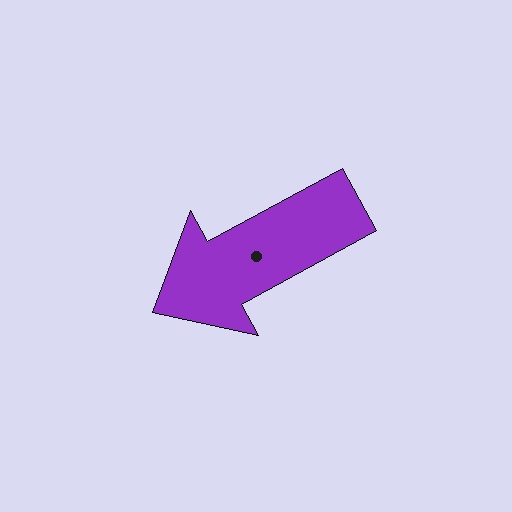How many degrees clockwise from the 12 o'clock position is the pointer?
Approximately 241 degrees.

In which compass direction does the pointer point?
Southwest.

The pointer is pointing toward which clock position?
Roughly 8 o'clock.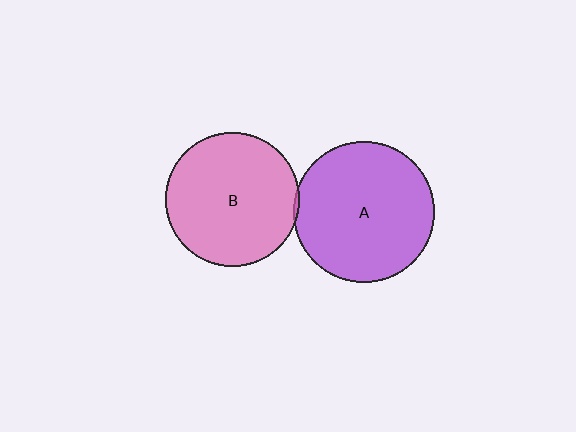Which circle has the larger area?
Circle A (purple).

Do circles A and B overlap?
Yes.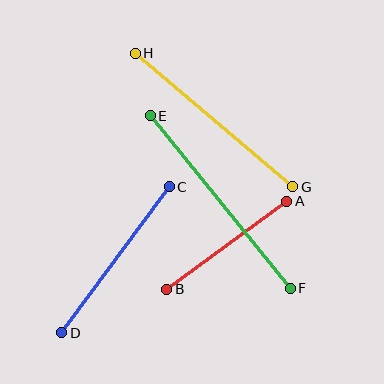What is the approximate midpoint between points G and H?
The midpoint is at approximately (214, 120) pixels.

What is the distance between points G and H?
The distance is approximately 207 pixels.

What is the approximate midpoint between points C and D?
The midpoint is at approximately (116, 260) pixels.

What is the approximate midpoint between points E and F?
The midpoint is at approximately (220, 202) pixels.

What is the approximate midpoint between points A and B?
The midpoint is at approximately (227, 245) pixels.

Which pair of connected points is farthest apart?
Points E and F are farthest apart.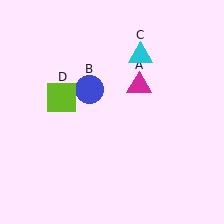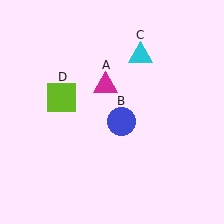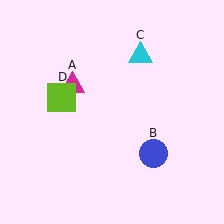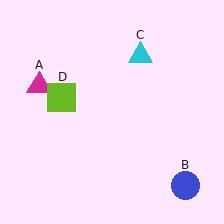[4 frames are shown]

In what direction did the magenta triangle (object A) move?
The magenta triangle (object A) moved left.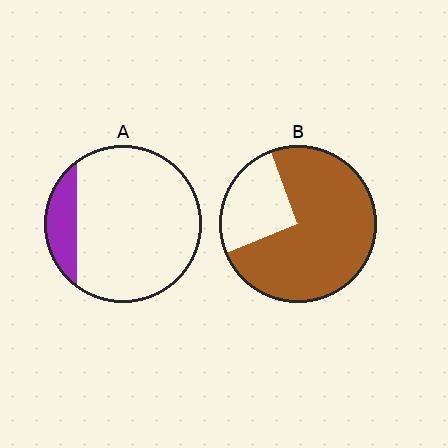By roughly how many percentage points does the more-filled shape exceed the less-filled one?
By roughly 60 percentage points (B over A).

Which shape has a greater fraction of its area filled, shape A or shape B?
Shape B.